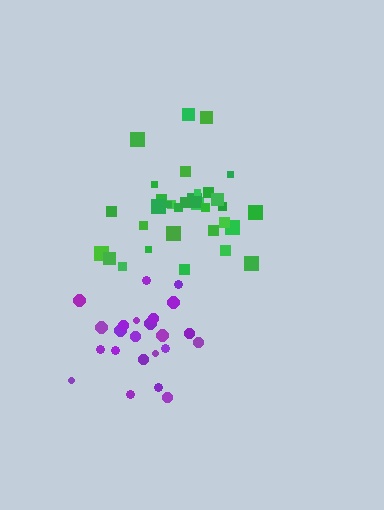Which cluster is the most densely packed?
Purple.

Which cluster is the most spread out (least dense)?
Green.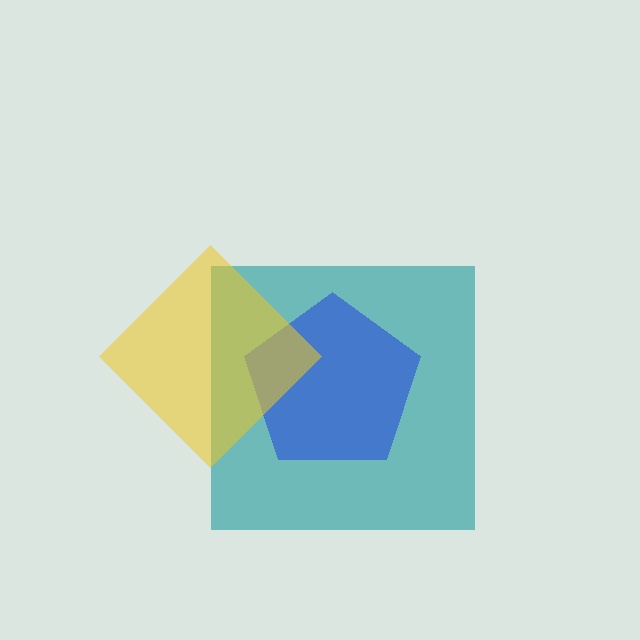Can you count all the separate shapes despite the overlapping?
Yes, there are 3 separate shapes.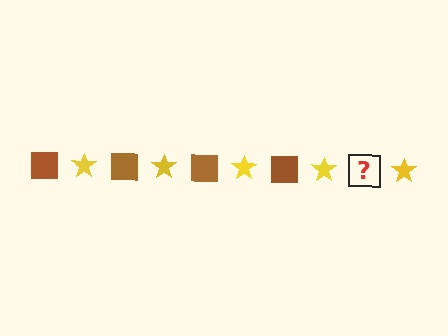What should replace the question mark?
The question mark should be replaced with a brown square.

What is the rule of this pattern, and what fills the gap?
The rule is that the pattern alternates between brown square and yellow star. The gap should be filled with a brown square.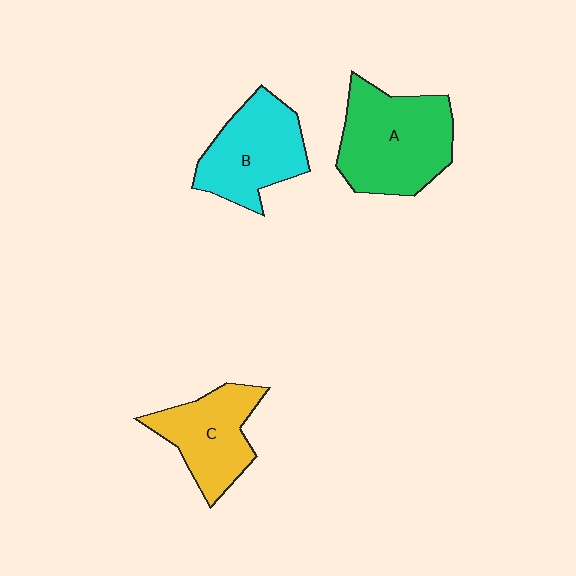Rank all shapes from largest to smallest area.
From largest to smallest: A (green), B (cyan), C (yellow).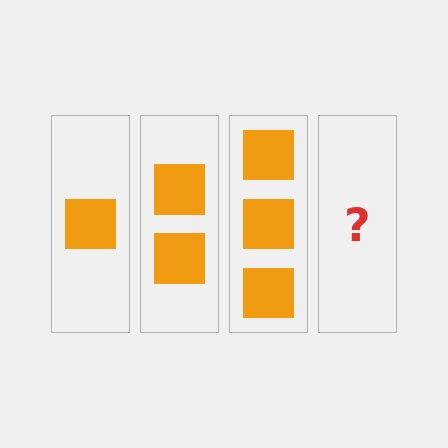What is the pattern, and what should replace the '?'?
The pattern is that each step adds one more square. The '?' should be 4 squares.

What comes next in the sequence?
The next element should be 4 squares.